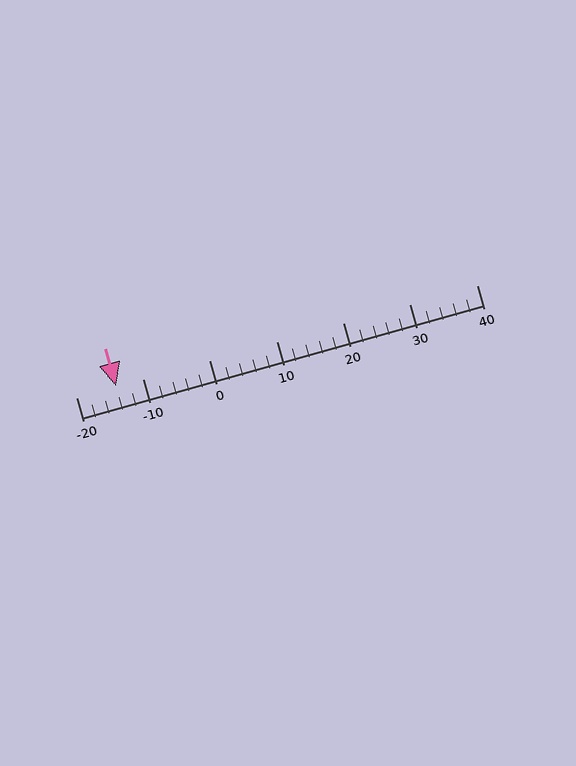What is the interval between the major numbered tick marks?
The major tick marks are spaced 10 units apart.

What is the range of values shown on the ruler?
The ruler shows values from -20 to 40.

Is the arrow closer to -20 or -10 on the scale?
The arrow is closer to -10.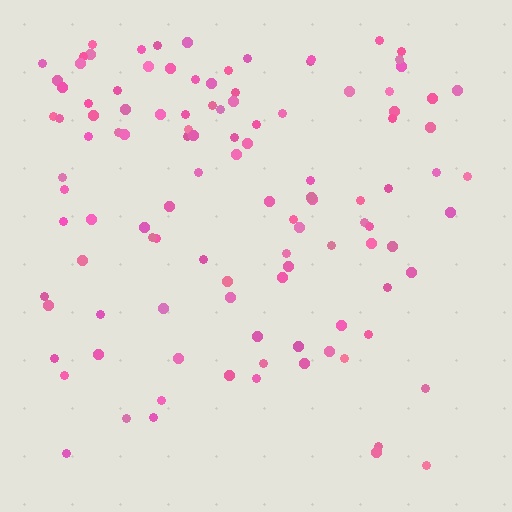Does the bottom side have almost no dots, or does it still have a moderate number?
Still a moderate number, just noticeably fewer than the top.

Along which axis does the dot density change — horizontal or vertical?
Vertical.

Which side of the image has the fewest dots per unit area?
The bottom.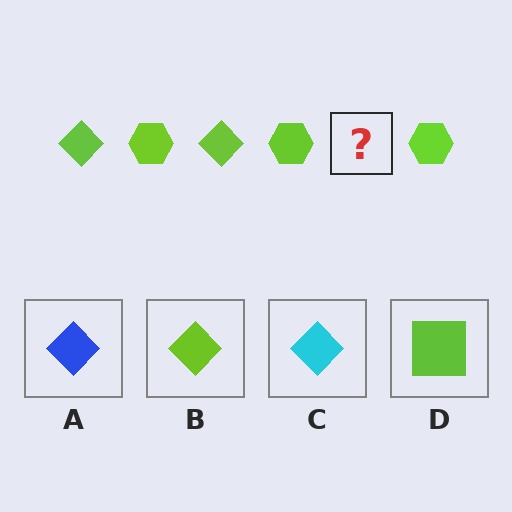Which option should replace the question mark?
Option B.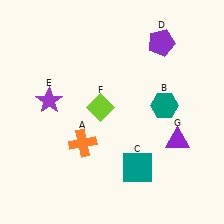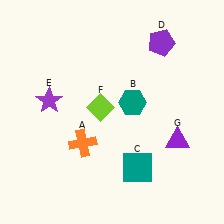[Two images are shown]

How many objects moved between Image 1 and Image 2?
1 object moved between the two images.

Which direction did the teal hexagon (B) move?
The teal hexagon (B) moved left.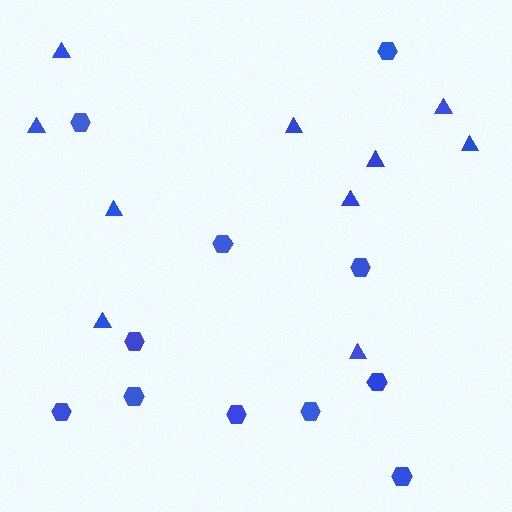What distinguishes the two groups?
There are 2 groups: one group of hexagons (11) and one group of triangles (10).